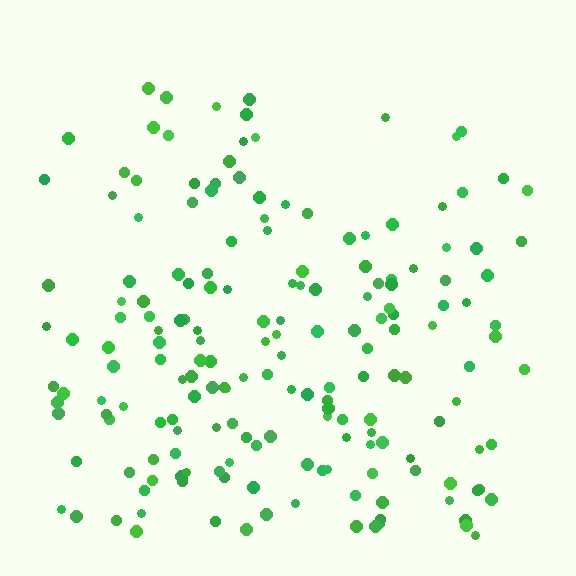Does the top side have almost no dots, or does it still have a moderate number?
Still a moderate number, just noticeably fewer than the bottom.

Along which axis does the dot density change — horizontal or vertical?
Vertical.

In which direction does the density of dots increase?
From top to bottom, with the bottom side densest.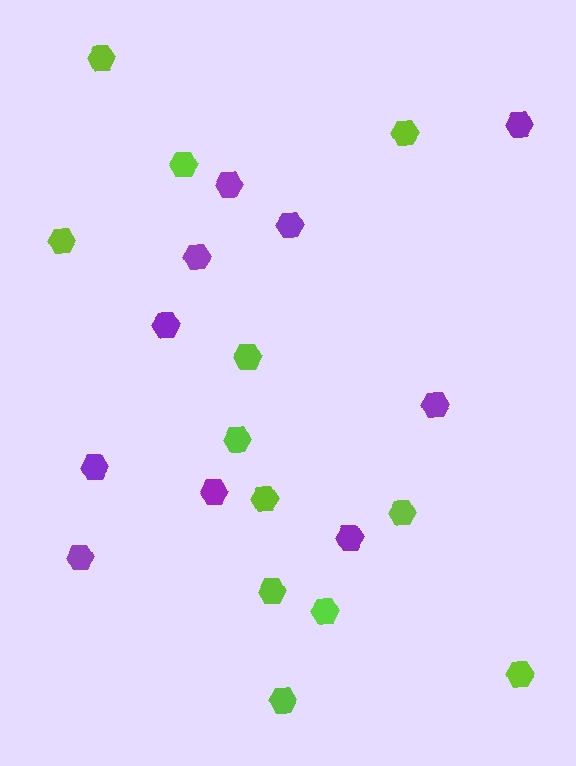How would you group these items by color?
There are 2 groups: one group of purple hexagons (10) and one group of lime hexagons (12).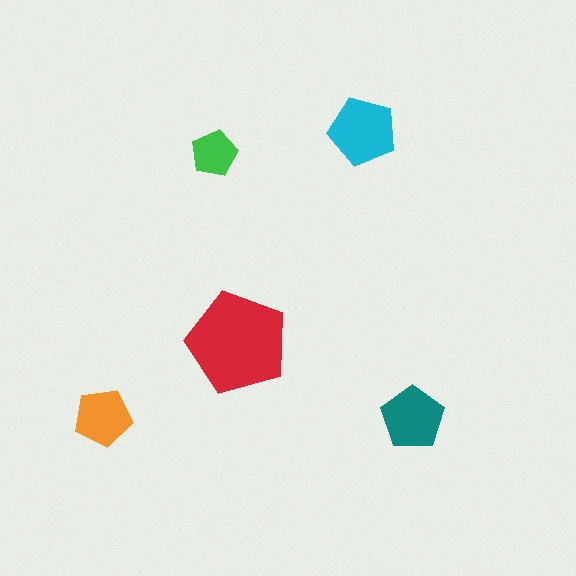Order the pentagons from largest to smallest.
the red one, the cyan one, the teal one, the orange one, the green one.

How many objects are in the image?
There are 5 objects in the image.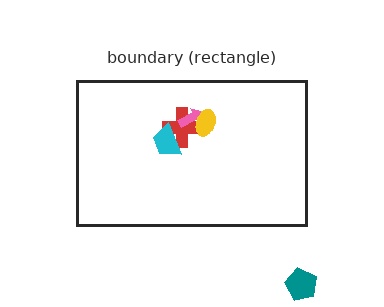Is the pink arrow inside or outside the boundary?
Inside.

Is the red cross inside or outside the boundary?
Inside.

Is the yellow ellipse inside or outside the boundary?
Inside.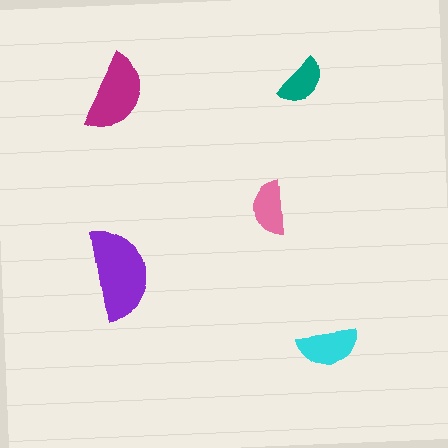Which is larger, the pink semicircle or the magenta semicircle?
The magenta one.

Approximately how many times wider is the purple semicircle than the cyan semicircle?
About 1.5 times wider.